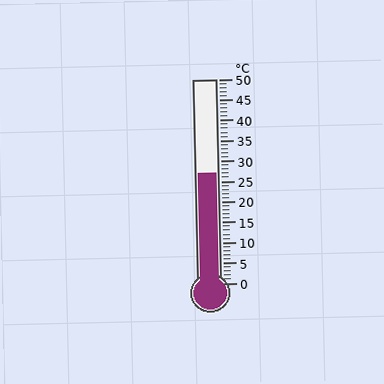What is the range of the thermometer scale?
The thermometer scale ranges from 0°C to 50°C.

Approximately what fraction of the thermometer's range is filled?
The thermometer is filled to approximately 55% of its range.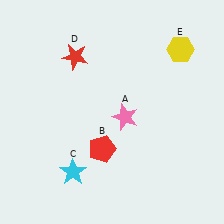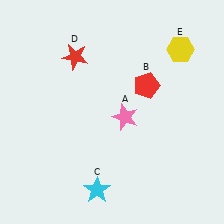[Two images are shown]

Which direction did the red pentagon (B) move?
The red pentagon (B) moved up.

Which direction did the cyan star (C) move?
The cyan star (C) moved right.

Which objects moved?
The objects that moved are: the red pentagon (B), the cyan star (C).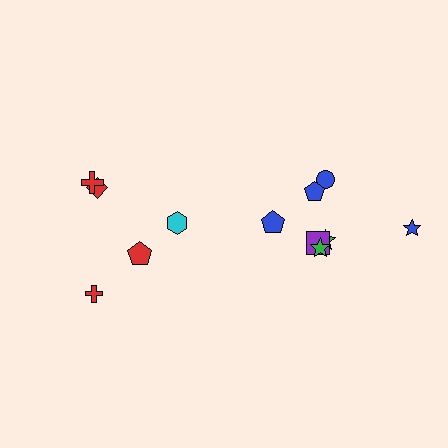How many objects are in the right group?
There are 7 objects.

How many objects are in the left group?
There are 5 objects.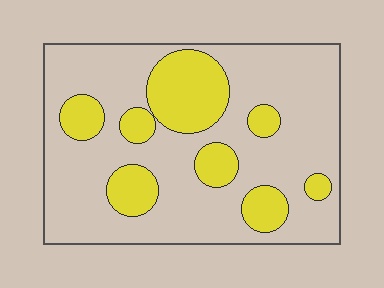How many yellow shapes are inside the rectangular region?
8.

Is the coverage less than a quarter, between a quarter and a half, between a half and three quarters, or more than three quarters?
Between a quarter and a half.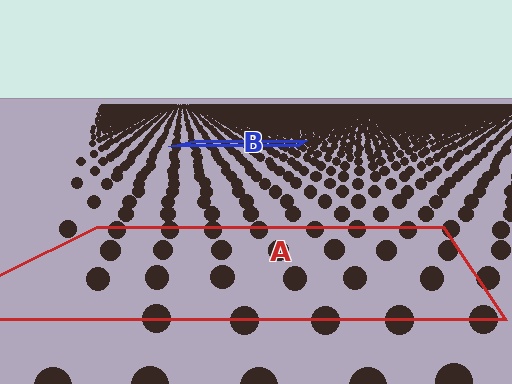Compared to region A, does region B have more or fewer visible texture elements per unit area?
Region B has more texture elements per unit area — they are packed more densely because it is farther away.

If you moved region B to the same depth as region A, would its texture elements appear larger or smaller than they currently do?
They would appear larger. At a closer depth, the same texture elements are projected at a bigger on-screen size.